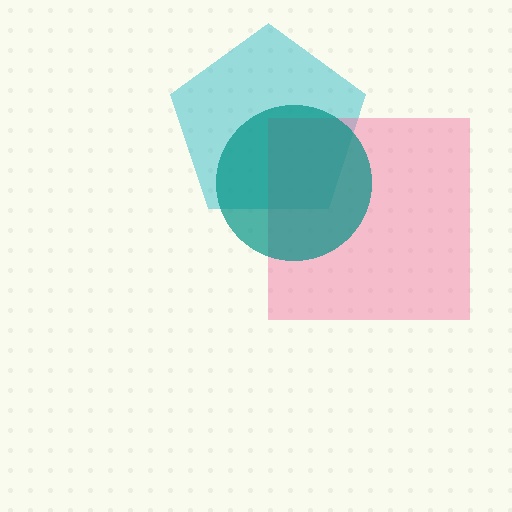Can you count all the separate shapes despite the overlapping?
Yes, there are 3 separate shapes.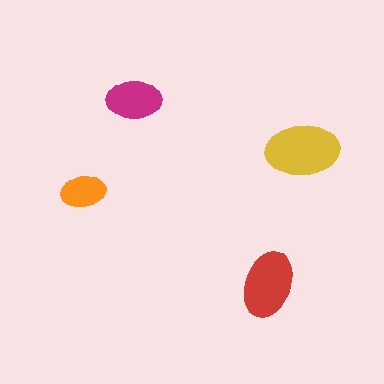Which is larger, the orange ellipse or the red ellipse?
The red one.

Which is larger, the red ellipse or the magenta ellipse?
The red one.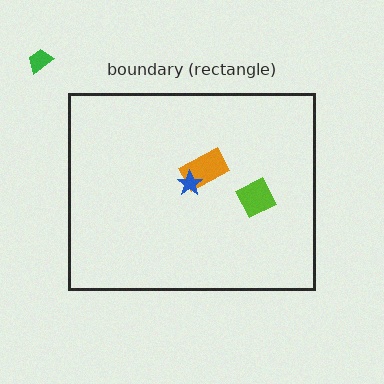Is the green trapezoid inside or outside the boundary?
Outside.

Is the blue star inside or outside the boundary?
Inside.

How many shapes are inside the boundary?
3 inside, 1 outside.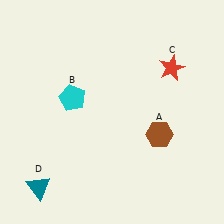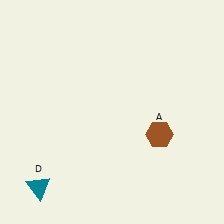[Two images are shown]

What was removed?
The red star (C), the cyan pentagon (B) were removed in Image 2.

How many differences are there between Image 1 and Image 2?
There are 2 differences between the two images.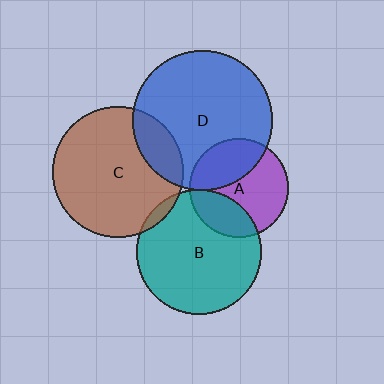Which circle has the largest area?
Circle D (blue).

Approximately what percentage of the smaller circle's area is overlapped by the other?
Approximately 5%.